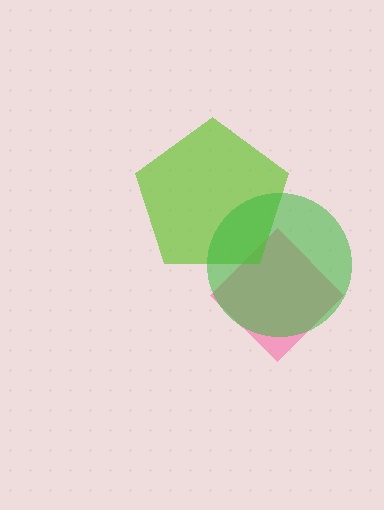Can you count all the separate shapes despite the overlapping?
Yes, there are 3 separate shapes.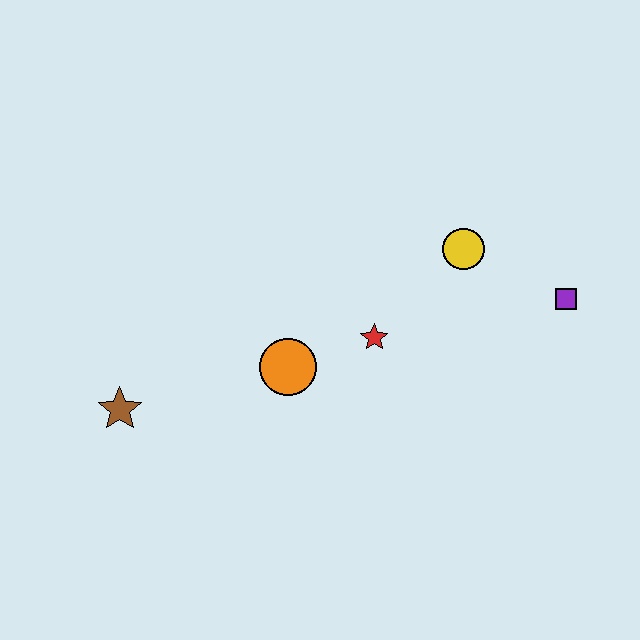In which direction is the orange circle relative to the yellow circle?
The orange circle is to the left of the yellow circle.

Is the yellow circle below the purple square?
No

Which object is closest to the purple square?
The yellow circle is closest to the purple square.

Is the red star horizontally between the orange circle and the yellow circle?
Yes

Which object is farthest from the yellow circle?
The brown star is farthest from the yellow circle.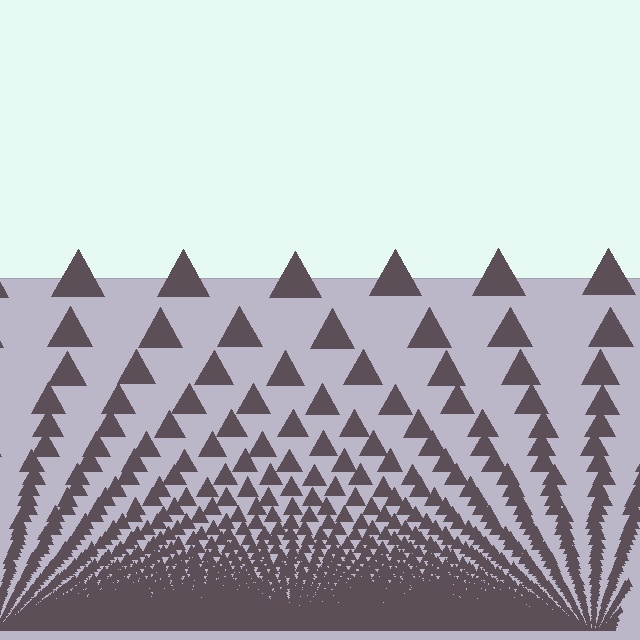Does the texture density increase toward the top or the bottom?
Density increases toward the bottom.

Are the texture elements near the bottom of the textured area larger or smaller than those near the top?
Smaller. The gradient is inverted — elements near the bottom are smaller and denser.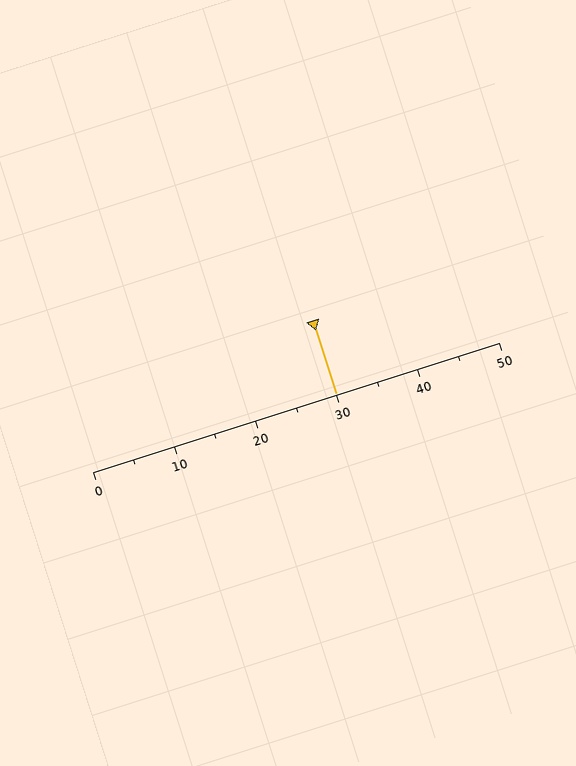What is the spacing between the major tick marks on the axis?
The major ticks are spaced 10 apart.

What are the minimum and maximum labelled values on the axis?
The axis runs from 0 to 50.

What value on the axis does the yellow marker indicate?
The marker indicates approximately 30.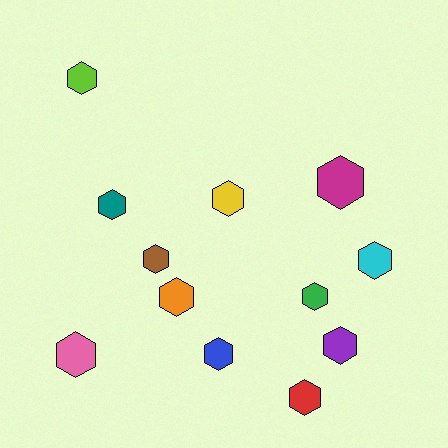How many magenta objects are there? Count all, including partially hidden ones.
There is 1 magenta object.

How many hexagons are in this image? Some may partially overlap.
There are 12 hexagons.